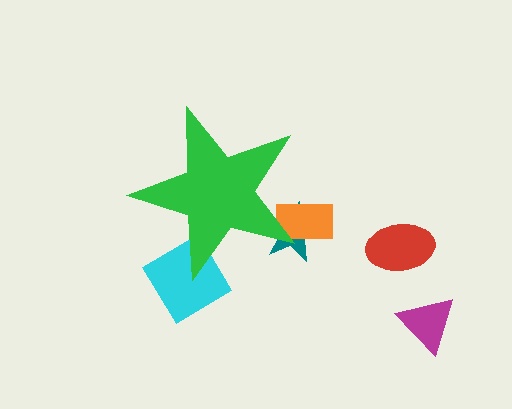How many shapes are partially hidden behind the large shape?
3 shapes are partially hidden.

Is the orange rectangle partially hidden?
Yes, the orange rectangle is partially hidden behind the green star.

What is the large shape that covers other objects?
A green star.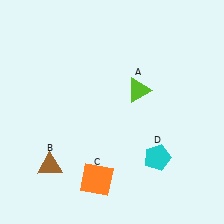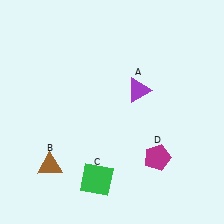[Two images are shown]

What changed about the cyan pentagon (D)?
In Image 1, D is cyan. In Image 2, it changed to magenta.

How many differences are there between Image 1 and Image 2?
There are 3 differences between the two images.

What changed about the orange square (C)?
In Image 1, C is orange. In Image 2, it changed to green.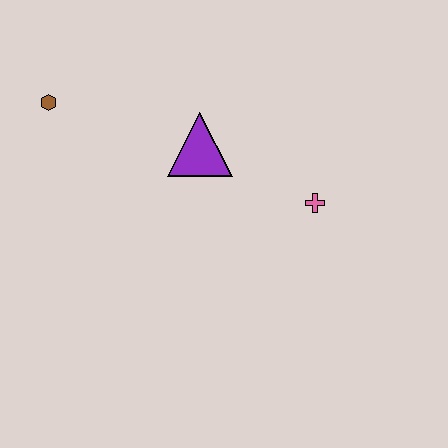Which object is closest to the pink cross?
The purple triangle is closest to the pink cross.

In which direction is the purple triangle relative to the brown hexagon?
The purple triangle is to the right of the brown hexagon.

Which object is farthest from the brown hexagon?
The pink cross is farthest from the brown hexagon.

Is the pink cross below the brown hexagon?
Yes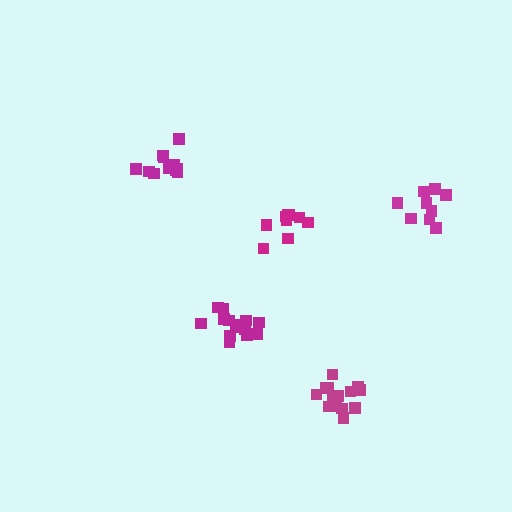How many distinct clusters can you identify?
There are 5 distinct clusters.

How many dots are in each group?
Group 1: 9 dots, Group 2: 11 dots, Group 3: 14 dots, Group 4: 9 dots, Group 5: 14 dots (57 total).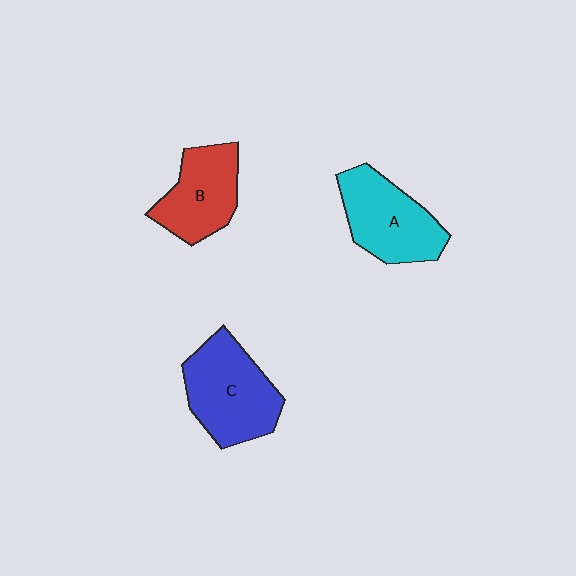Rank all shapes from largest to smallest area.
From largest to smallest: C (blue), A (cyan), B (red).